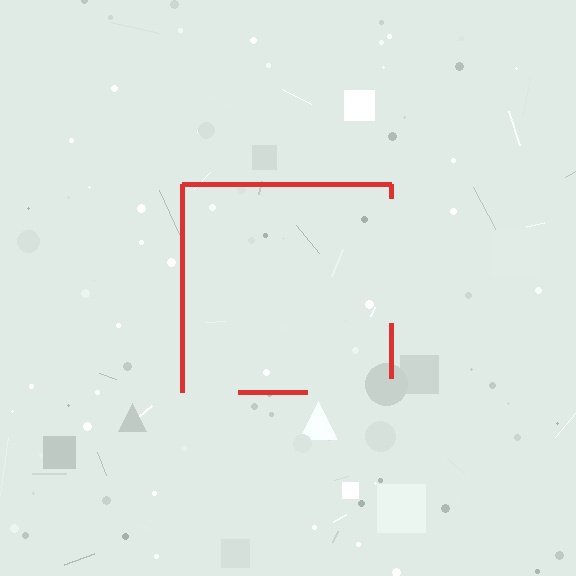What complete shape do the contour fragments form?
The contour fragments form a square.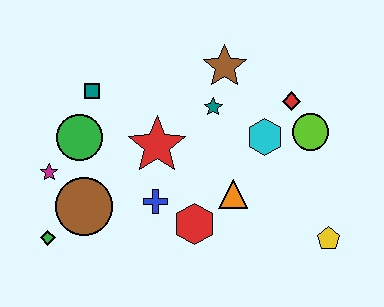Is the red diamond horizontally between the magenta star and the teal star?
No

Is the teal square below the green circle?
No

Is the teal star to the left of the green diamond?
No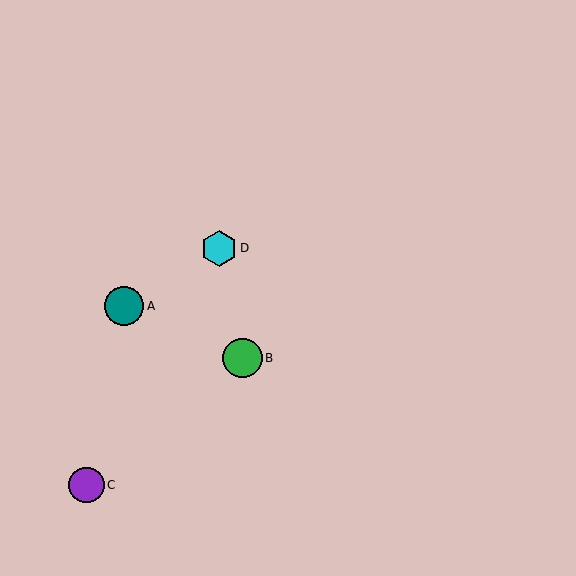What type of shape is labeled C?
Shape C is a purple circle.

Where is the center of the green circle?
The center of the green circle is at (242, 358).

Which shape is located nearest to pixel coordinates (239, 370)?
The green circle (labeled B) at (242, 358) is nearest to that location.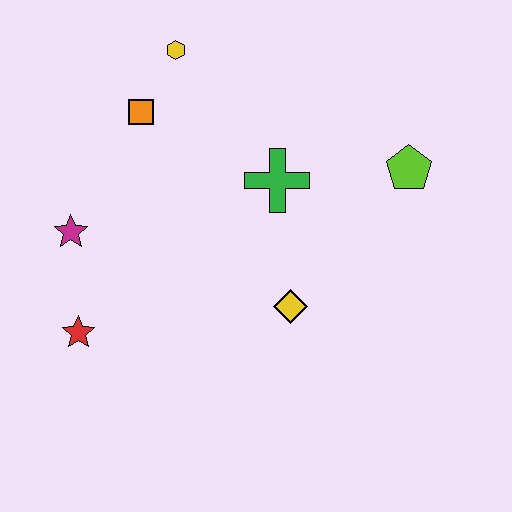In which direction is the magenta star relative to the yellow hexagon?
The magenta star is below the yellow hexagon.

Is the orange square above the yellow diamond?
Yes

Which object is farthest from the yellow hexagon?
The red star is farthest from the yellow hexagon.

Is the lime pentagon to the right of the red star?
Yes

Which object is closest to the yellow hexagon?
The orange square is closest to the yellow hexagon.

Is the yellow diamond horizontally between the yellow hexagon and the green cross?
No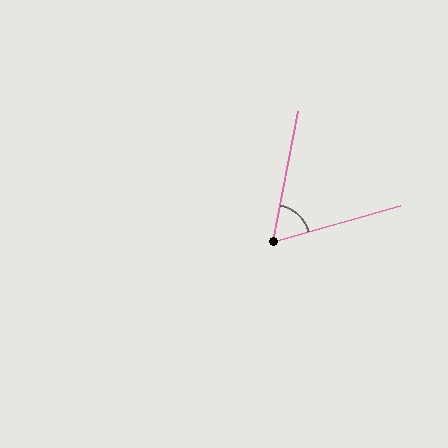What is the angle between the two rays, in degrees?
Approximately 63 degrees.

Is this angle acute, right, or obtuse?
It is acute.